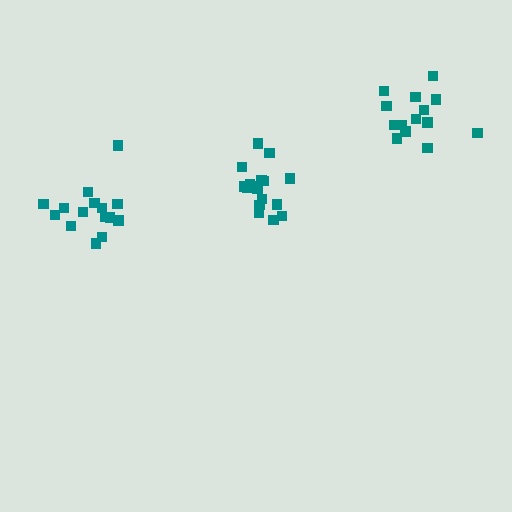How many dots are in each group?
Group 1: 15 dots, Group 2: 17 dots, Group 3: 14 dots (46 total).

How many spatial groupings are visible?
There are 3 spatial groupings.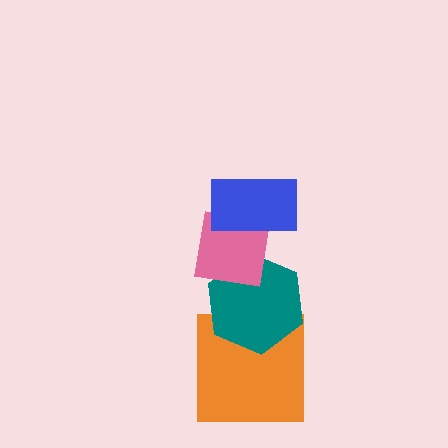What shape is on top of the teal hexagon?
The pink square is on top of the teal hexagon.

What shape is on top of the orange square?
The teal hexagon is on top of the orange square.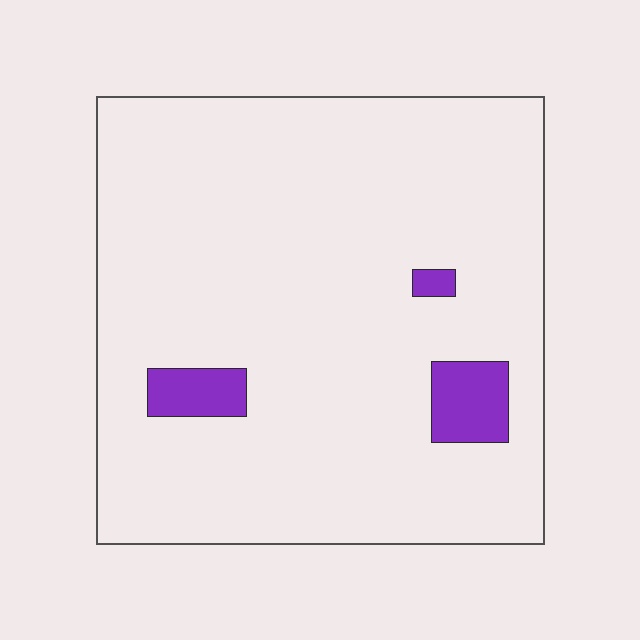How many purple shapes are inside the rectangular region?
3.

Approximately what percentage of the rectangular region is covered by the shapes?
Approximately 5%.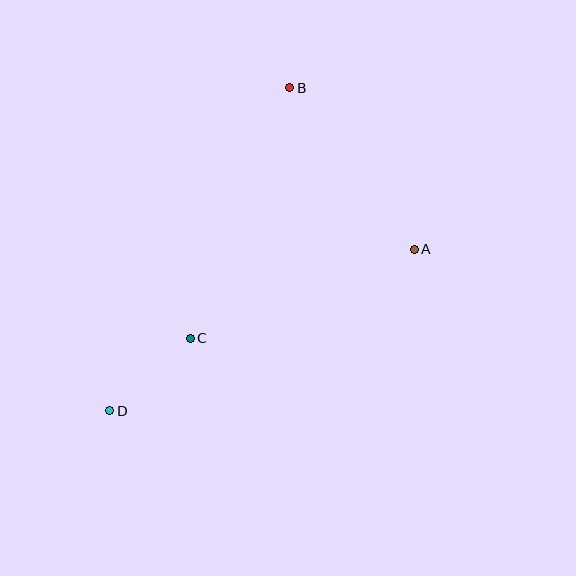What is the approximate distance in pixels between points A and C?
The distance between A and C is approximately 241 pixels.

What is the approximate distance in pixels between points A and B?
The distance between A and B is approximately 204 pixels.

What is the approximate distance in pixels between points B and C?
The distance between B and C is approximately 270 pixels.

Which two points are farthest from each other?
Points B and D are farthest from each other.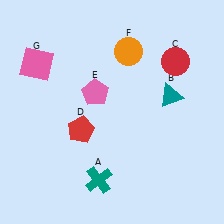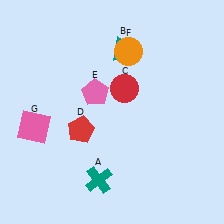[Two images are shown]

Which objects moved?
The objects that moved are: the teal triangle (B), the red circle (C), the pink square (G).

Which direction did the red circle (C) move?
The red circle (C) moved left.